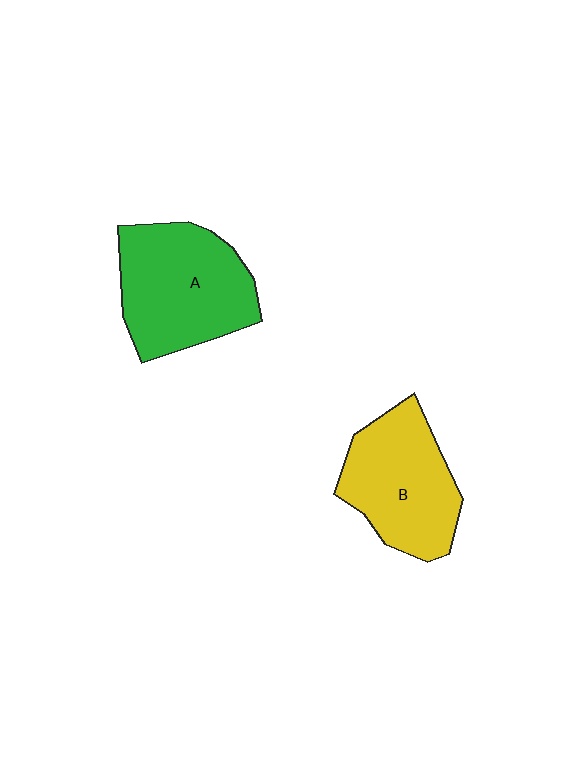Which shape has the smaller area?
Shape B (yellow).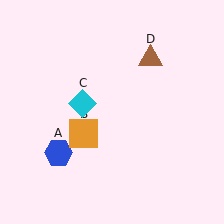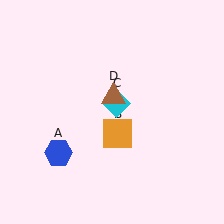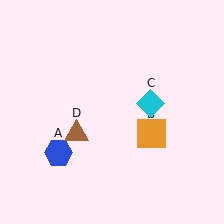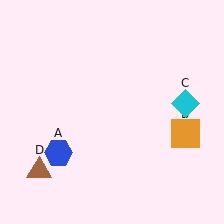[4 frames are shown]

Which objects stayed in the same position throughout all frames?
Blue hexagon (object A) remained stationary.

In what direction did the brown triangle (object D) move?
The brown triangle (object D) moved down and to the left.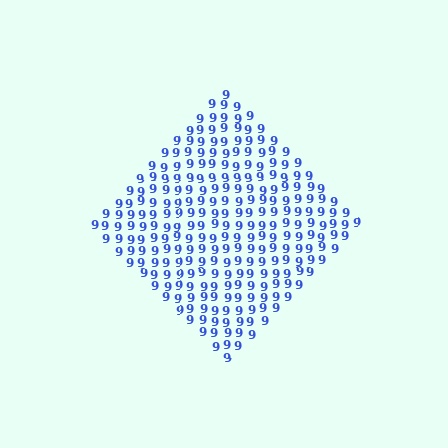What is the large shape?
The large shape is a diamond.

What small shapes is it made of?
It is made of small digit 9's.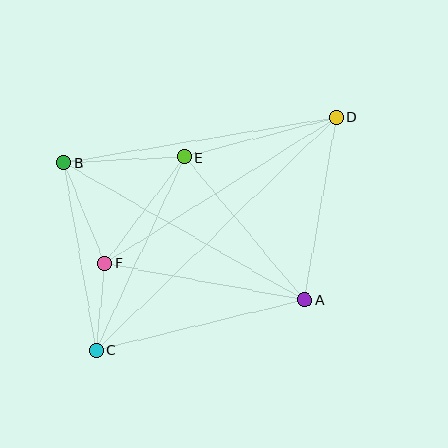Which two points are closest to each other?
Points C and F are closest to each other.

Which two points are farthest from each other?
Points C and D are farthest from each other.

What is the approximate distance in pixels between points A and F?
The distance between A and F is approximately 203 pixels.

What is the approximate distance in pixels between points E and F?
The distance between E and F is approximately 133 pixels.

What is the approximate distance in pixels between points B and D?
The distance between B and D is approximately 276 pixels.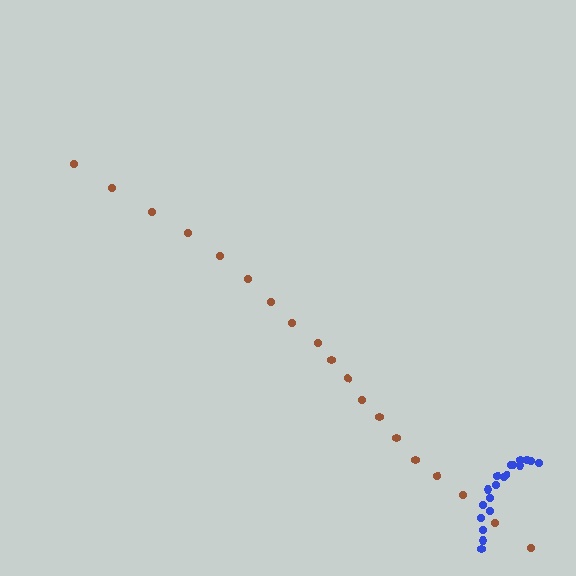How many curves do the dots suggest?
There are 2 distinct paths.